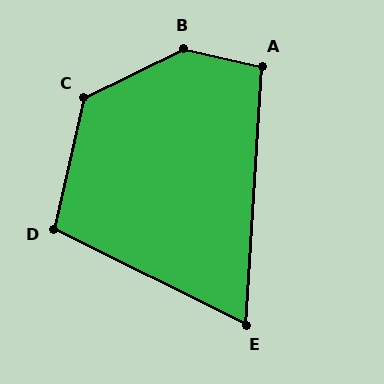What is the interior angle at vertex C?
Approximately 129 degrees (obtuse).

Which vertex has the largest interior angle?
B, at approximately 141 degrees.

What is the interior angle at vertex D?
Approximately 103 degrees (obtuse).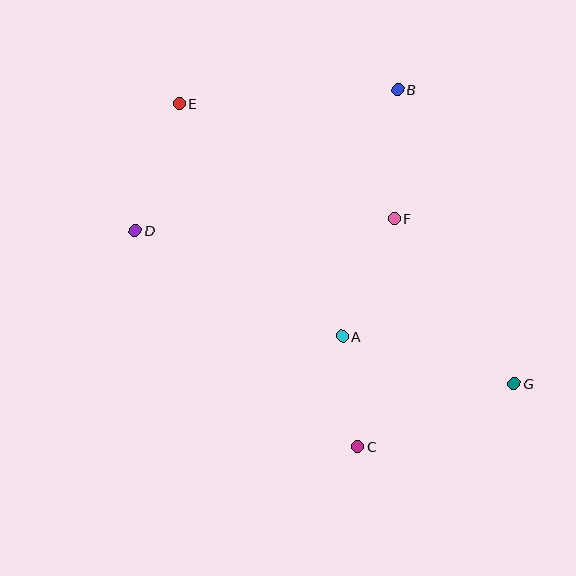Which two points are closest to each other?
Points A and C are closest to each other.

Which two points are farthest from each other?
Points E and G are farthest from each other.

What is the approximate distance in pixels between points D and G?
The distance between D and G is approximately 409 pixels.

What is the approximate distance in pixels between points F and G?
The distance between F and G is approximately 204 pixels.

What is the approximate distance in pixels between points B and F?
The distance between B and F is approximately 129 pixels.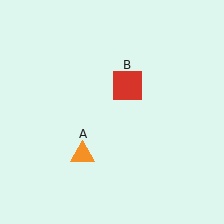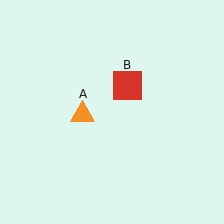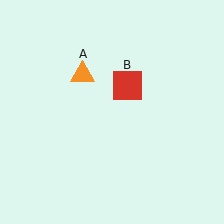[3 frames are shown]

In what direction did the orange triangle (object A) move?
The orange triangle (object A) moved up.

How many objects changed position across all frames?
1 object changed position: orange triangle (object A).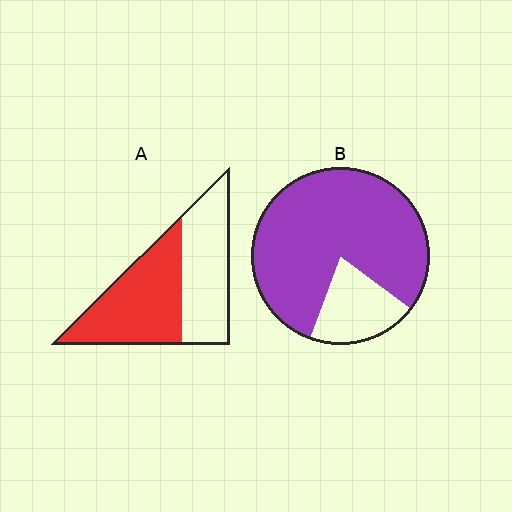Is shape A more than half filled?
Roughly half.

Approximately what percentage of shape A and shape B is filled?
A is approximately 55% and B is approximately 80%.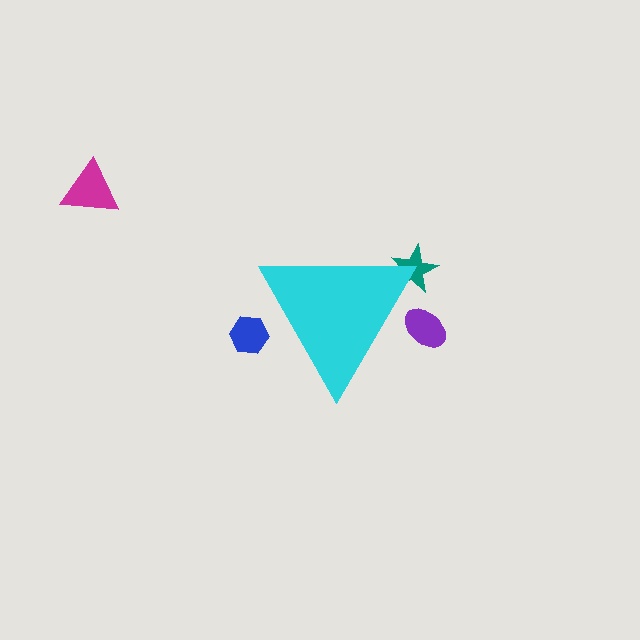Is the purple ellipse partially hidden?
Yes, the purple ellipse is partially hidden behind the cyan triangle.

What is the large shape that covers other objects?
A cyan triangle.